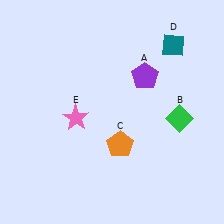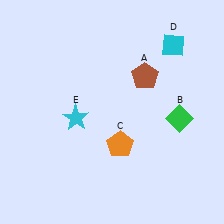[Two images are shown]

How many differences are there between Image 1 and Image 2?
There are 3 differences between the two images.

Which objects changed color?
A changed from purple to brown. D changed from teal to cyan. E changed from pink to cyan.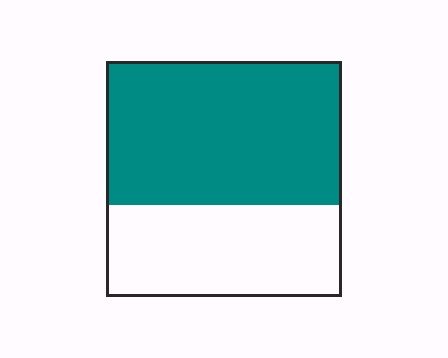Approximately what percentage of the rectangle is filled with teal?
Approximately 60%.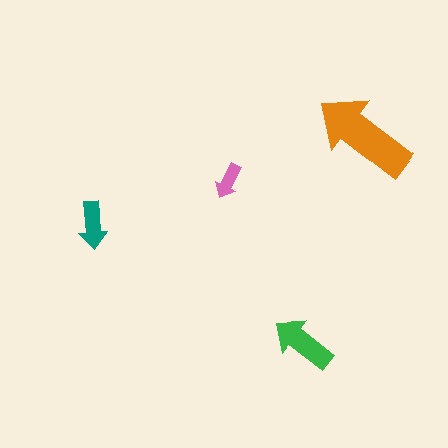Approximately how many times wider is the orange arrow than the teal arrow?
About 2 times wider.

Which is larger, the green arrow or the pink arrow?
The green one.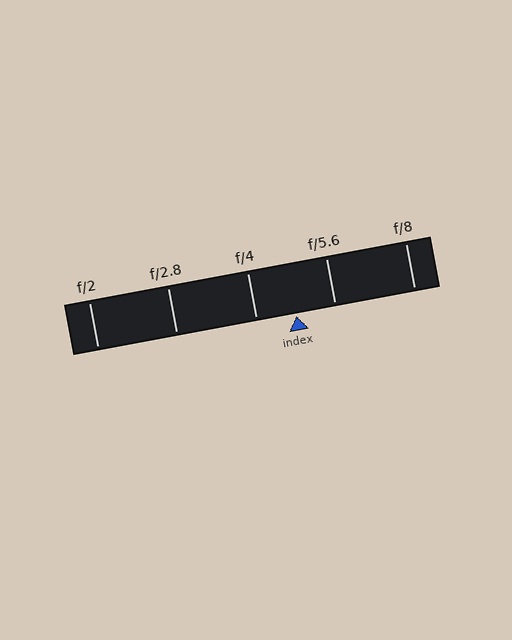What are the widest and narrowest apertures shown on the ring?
The widest aperture shown is f/2 and the narrowest is f/8.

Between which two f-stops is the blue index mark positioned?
The index mark is between f/4 and f/5.6.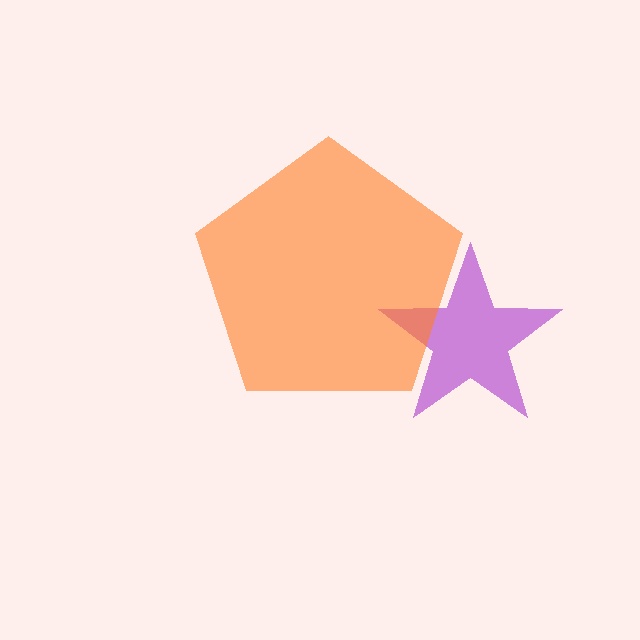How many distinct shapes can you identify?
There are 2 distinct shapes: a purple star, an orange pentagon.